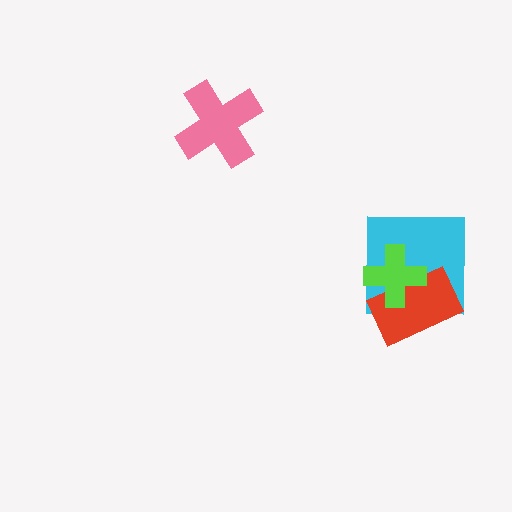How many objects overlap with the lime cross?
2 objects overlap with the lime cross.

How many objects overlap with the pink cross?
0 objects overlap with the pink cross.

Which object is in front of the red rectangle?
The lime cross is in front of the red rectangle.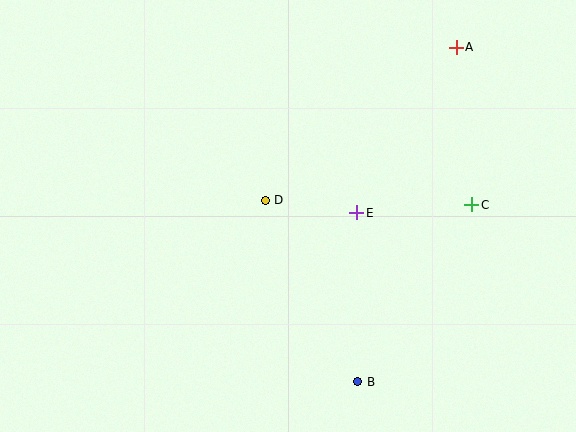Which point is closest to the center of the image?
Point D at (265, 200) is closest to the center.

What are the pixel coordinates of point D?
Point D is at (265, 200).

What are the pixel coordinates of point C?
Point C is at (472, 205).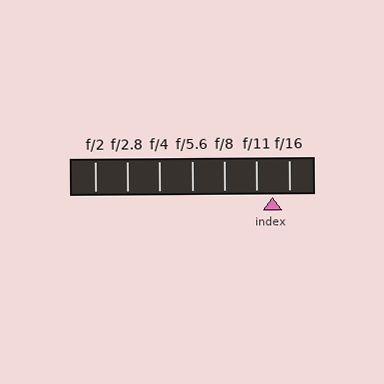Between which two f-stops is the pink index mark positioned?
The index mark is between f/11 and f/16.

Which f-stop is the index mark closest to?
The index mark is closest to f/11.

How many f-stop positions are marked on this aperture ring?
There are 7 f-stop positions marked.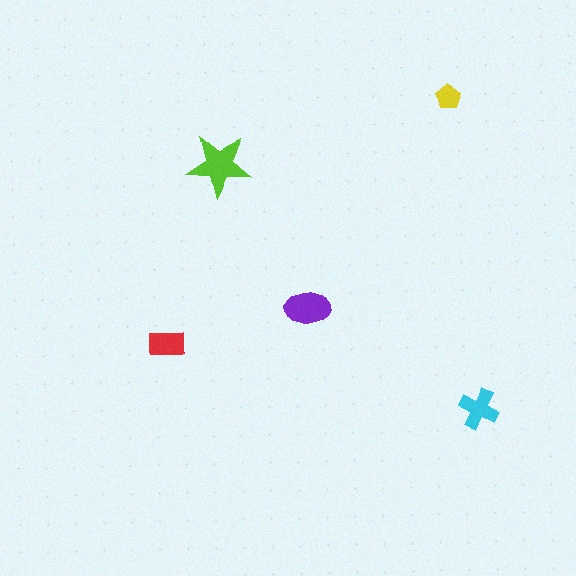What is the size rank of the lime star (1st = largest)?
1st.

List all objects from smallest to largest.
The yellow pentagon, the red rectangle, the cyan cross, the purple ellipse, the lime star.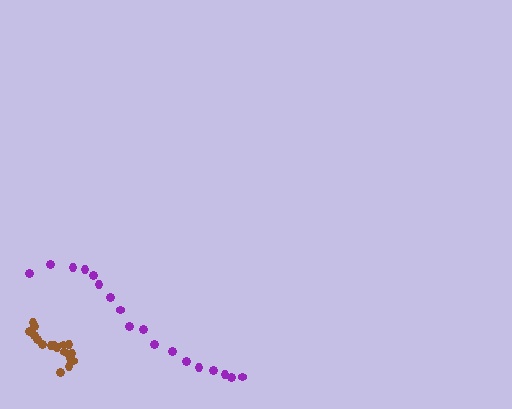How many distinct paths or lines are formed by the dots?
There are 2 distinct paths.